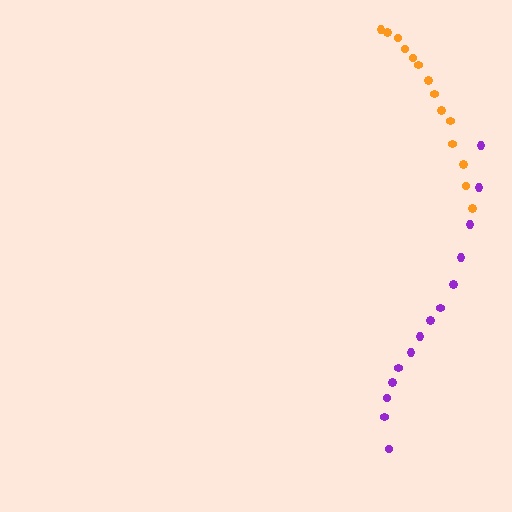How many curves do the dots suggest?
There are 2 distinct paths.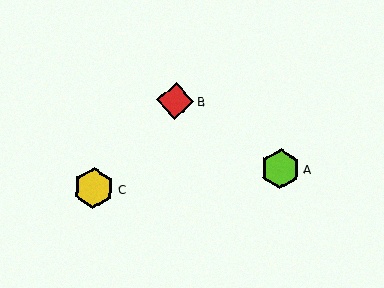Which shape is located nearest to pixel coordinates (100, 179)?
The yellow hexagon (labeled C) at (94, 188) is nearest to that location.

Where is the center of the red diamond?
The center of the red diamond is at (175, 101).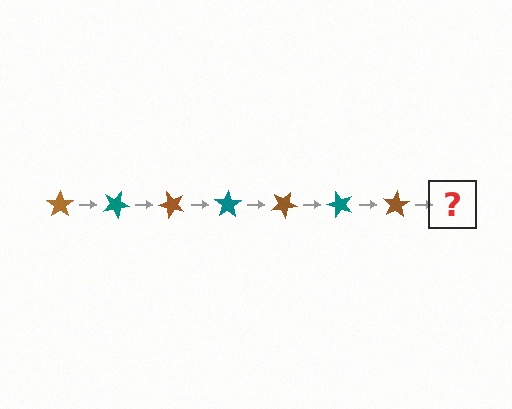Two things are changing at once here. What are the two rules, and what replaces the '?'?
The two rules are that it rotates 25 degrees each step and the color cycles through brown and teal. The '?' should be a teal star, rotated 175 degrees from the start.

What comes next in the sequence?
The next element should be a teal star, rotated 175 degrees from the start.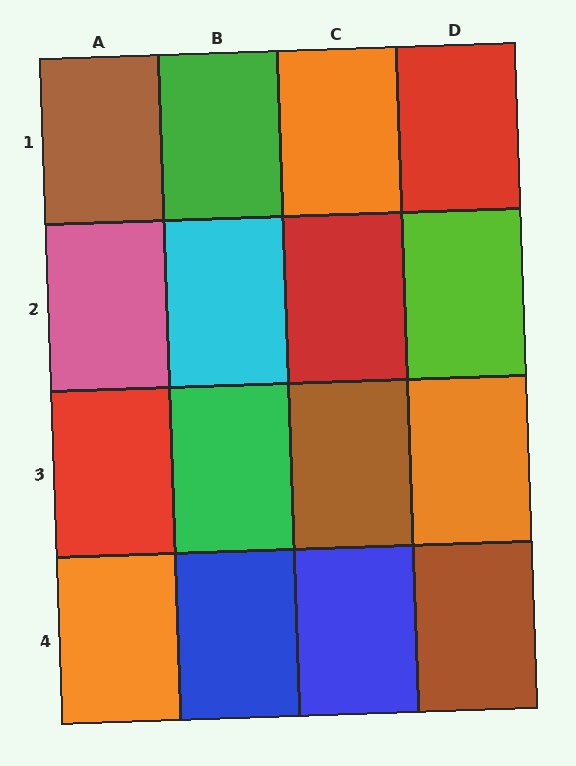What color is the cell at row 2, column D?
Lime.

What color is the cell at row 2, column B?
Cyan.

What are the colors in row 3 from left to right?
Red, green, brown, orange.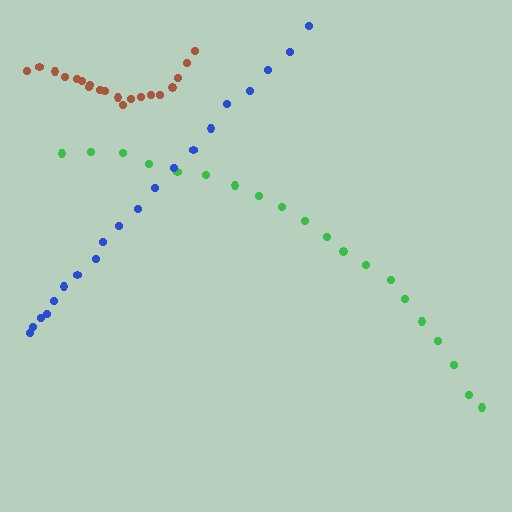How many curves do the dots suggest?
There are 3 distinct paths.